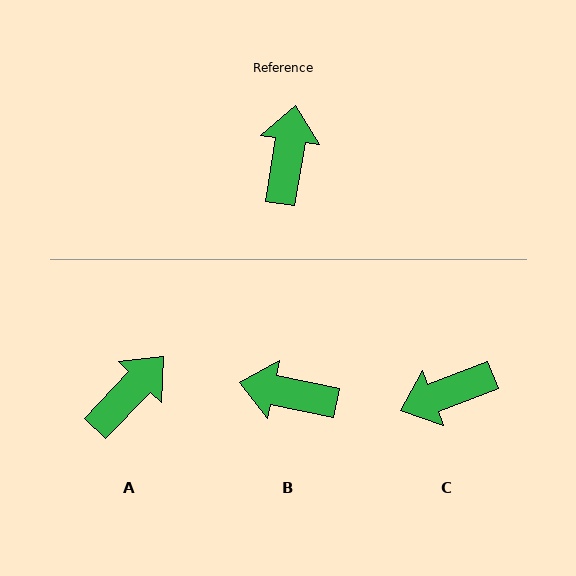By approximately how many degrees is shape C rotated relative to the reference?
Approximately 120 degrees counter-clockwise.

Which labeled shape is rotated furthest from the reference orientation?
C, about 120 degrees away.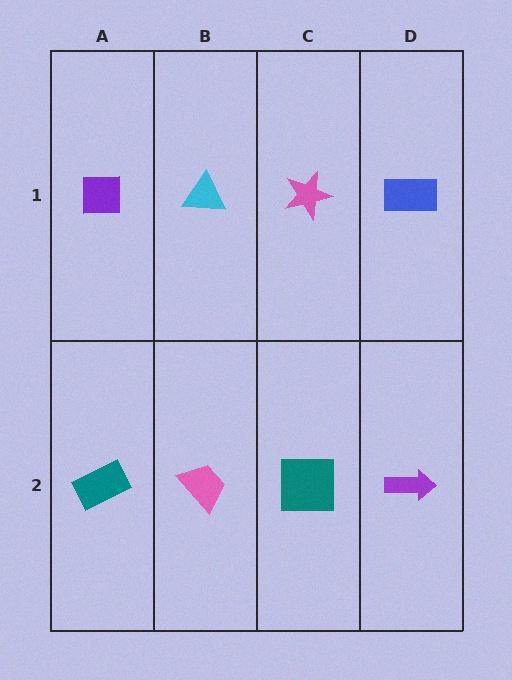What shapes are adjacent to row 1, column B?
A pink trapezoid (row 2, column B), a purple square (row 1, column A), a pink star (row 1, column C).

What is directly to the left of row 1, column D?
A pink star.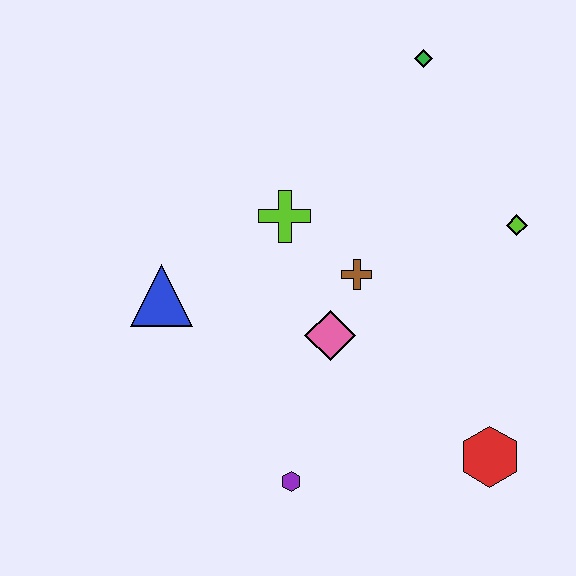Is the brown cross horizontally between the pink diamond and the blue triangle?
No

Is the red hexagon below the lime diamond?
Yes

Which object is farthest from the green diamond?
The purple hexagon is farthest from the green diamond.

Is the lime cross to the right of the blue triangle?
Yes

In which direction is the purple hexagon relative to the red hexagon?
The purple hexagon is to the left of the red hexagon.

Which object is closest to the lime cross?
The brown cross is closest to the lime cross.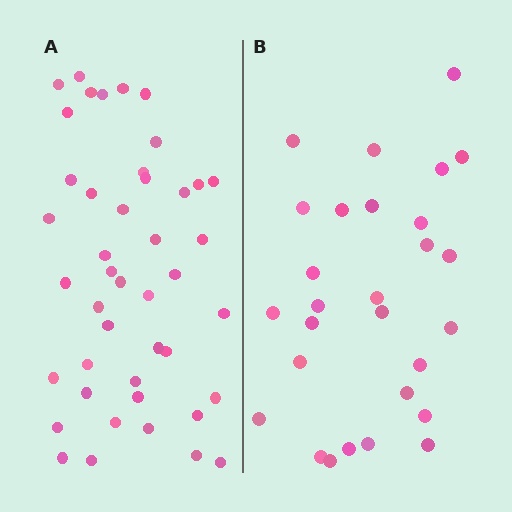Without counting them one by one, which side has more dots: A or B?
Region A (the left region) has more dots.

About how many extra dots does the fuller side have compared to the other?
Region A has approximately 15 more dots than region B.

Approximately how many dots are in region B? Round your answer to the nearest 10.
About 30 dots. (The exact count is 28, which rounds to 30.)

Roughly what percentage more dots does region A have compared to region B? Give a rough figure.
About 55% more.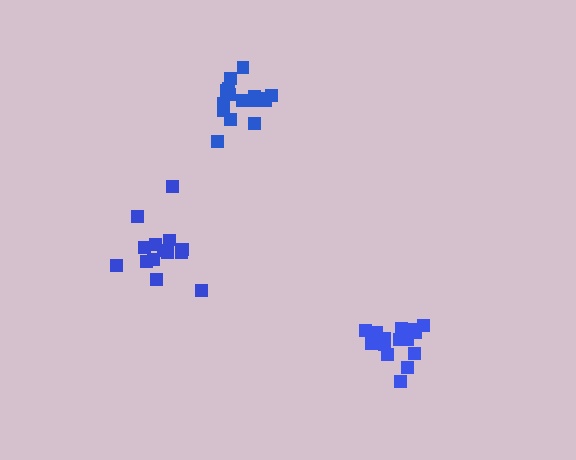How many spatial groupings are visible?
There are 3 spatial groupings.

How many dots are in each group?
Group 1: 14 dots, Group 2: 17 dots, Group 3: 16 dots (47 total).